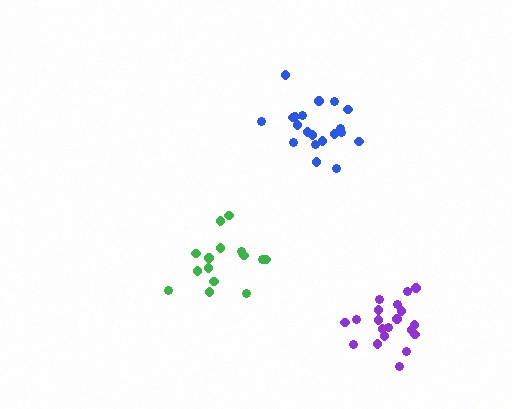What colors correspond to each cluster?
The clusters are colored: blue, purple, green.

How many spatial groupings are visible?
There are 3 spatial groupings.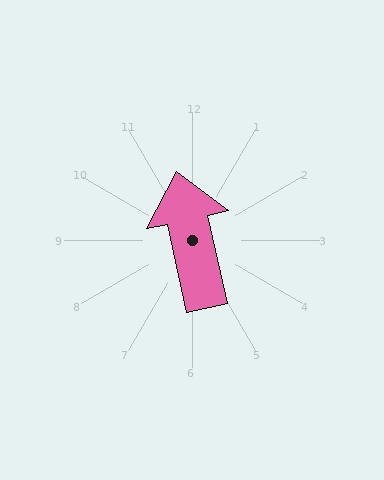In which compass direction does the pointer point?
North.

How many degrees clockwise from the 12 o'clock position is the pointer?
Approximately 348 degrees.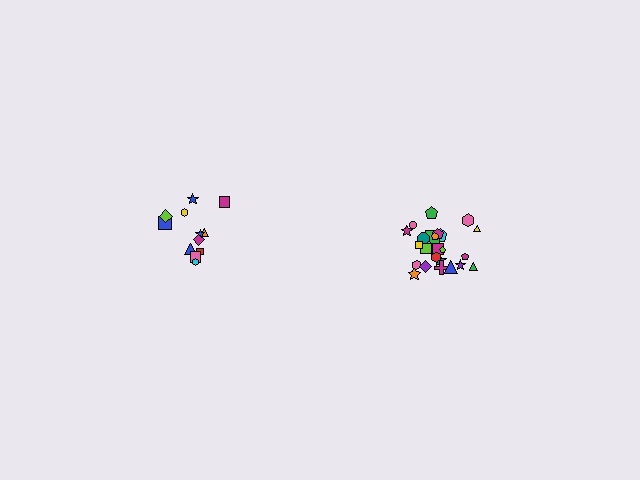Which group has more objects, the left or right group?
The right group.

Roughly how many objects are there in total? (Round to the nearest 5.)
Roughly 35 objects in total.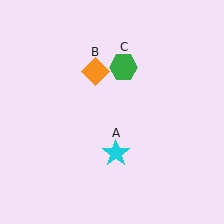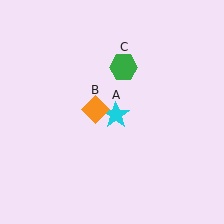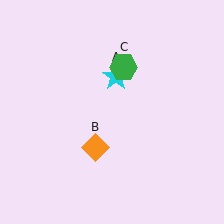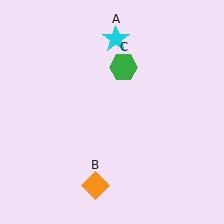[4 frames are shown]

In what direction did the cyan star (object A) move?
The cyan star (object A) moved up.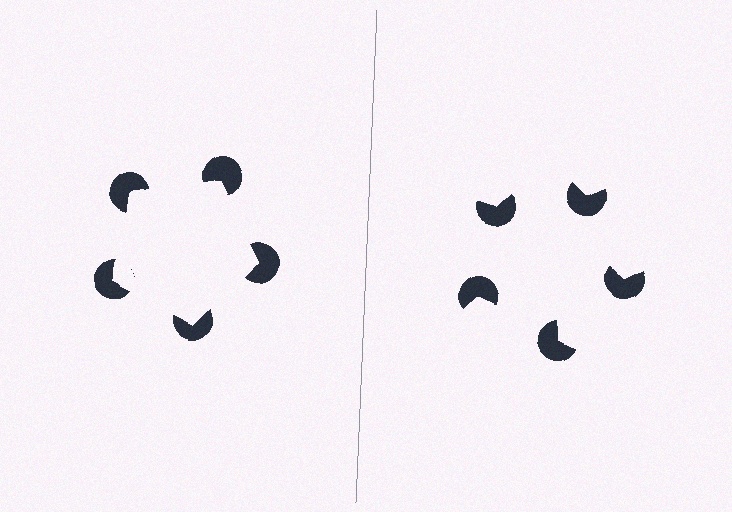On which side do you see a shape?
An illusory pentagon appears on the left side. On the right side the wedge cuts are rotated, so no coherent shape forms.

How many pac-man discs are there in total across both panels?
10 — 5 on each side.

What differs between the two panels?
The pac-man discs are positioned identically on both sides; only the wedge orientations differ. On the left they align to a pentagon; on the right they are misaligned.